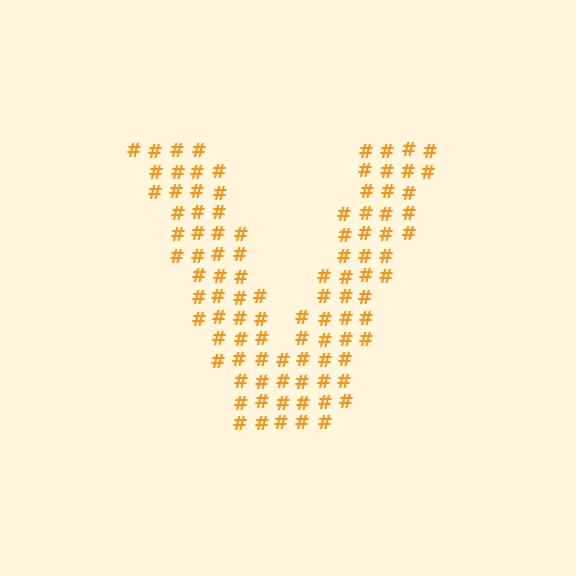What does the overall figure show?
The overall figure shows the letter V.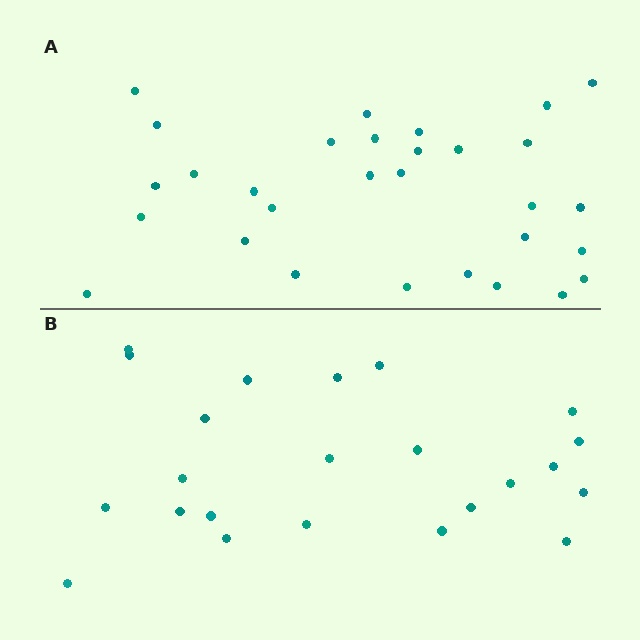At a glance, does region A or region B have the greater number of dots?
Region A (the top region) has more dots.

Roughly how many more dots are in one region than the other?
Region A has roughly 8 or so more dots than region B.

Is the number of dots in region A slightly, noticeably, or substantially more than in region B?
Region A has noticeably more, but not dramatically so. The ratio is roughly 1.3 to 1.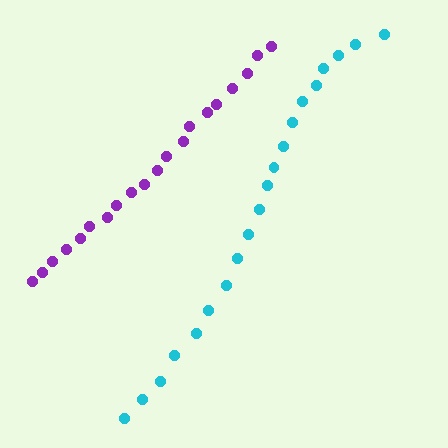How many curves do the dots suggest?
There are 2 distinct paths.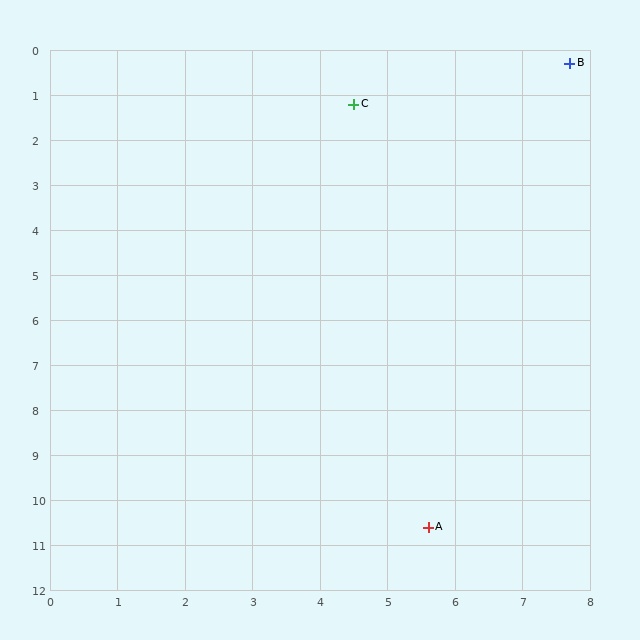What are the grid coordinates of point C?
Point C is at approximately (4.5, 1.2).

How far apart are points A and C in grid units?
Points A and C are about 9.5 grid units apart.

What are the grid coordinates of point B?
Point B is at approximately (7.7, 0.3).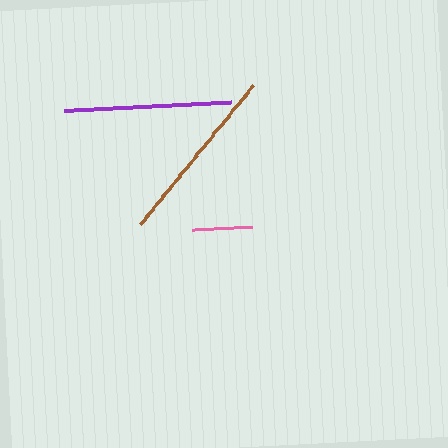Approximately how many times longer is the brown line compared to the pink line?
The brown line is approximately 3.0 times the length of the pink line.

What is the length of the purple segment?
The purple segment is approximately 167 pixels long.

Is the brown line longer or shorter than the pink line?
The brown line is longer than the pink line.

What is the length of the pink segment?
The pink segment is approximately 60 pixels long.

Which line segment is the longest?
The brown line is the longest at approximately 179 pixels.